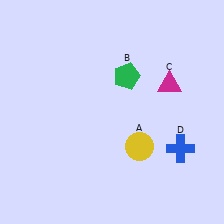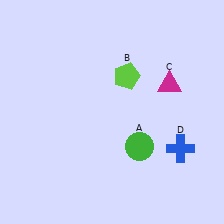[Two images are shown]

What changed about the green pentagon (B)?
In Image 1, B is green. In Image 2, it changed to lime.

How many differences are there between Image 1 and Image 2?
There are 2 differences between the two images.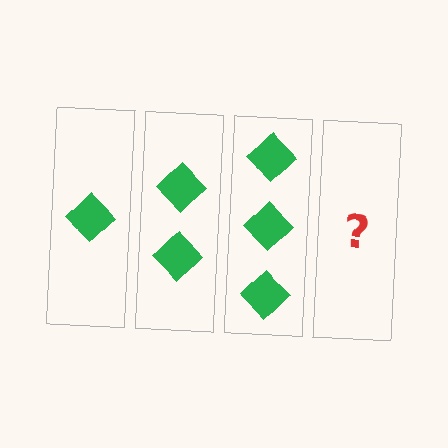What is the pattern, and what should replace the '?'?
The pattern is that each step adds one more diamond. The '?' should be 4 diamonds.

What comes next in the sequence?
The next element should be 4 diamonds.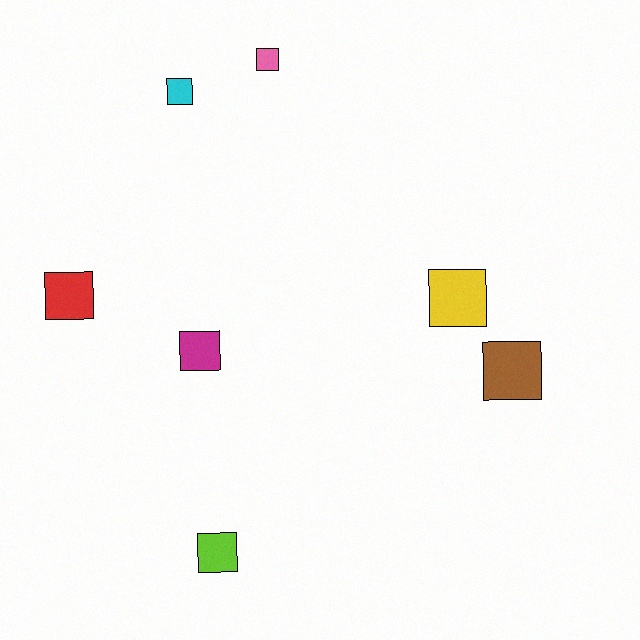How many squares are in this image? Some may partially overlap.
There are 7 squares.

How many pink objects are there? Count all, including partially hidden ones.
There is 1 pink object.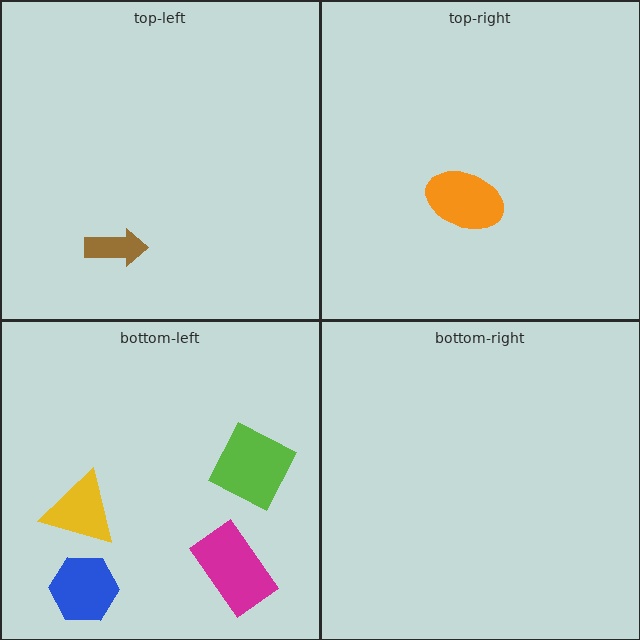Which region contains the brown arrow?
The top-left region.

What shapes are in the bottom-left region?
The yellow triangle, the magenta rectangle, the blue hexagon, the lime diamond.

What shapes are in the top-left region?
The brown arrow.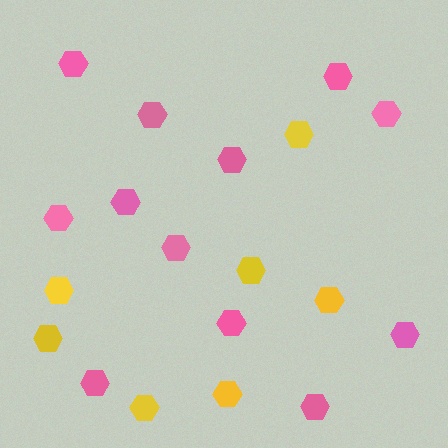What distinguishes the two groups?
There are 2 groups: one group of yellow hexagons (7) and one group of pink hexagons (12).